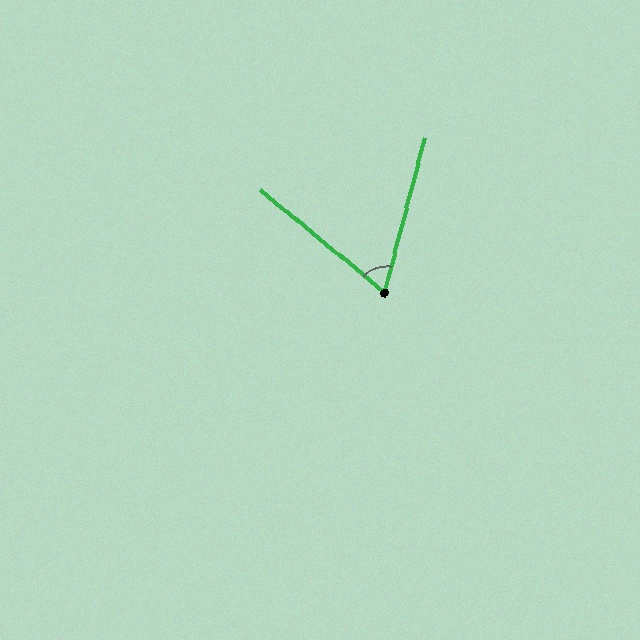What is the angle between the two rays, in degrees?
Approximately 65 degrees.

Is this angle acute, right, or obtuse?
It is acute.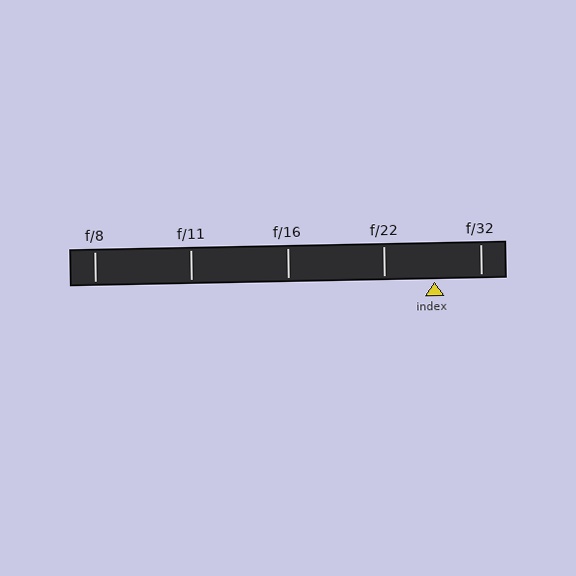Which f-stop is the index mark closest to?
The index mark is closest to f/32.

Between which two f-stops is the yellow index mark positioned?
The index mark is between f/22 and f/32.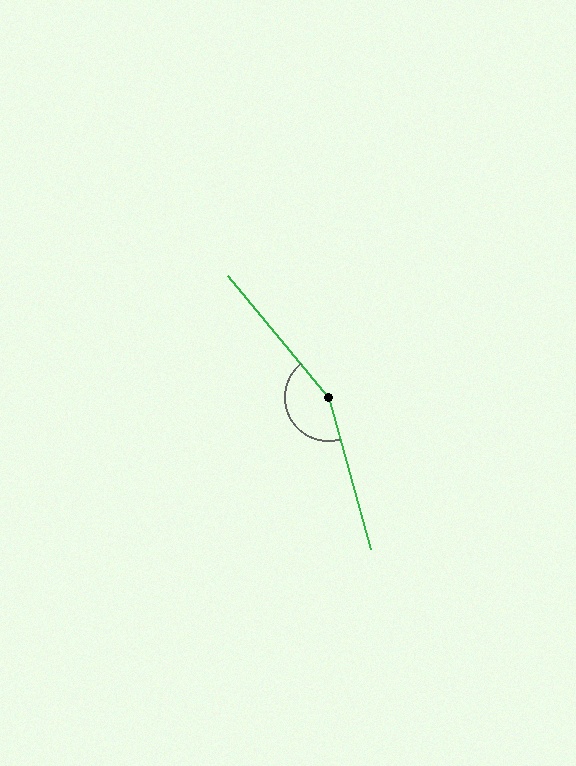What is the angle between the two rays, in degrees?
Approximately 156 degrees.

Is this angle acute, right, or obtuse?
It is obtuse.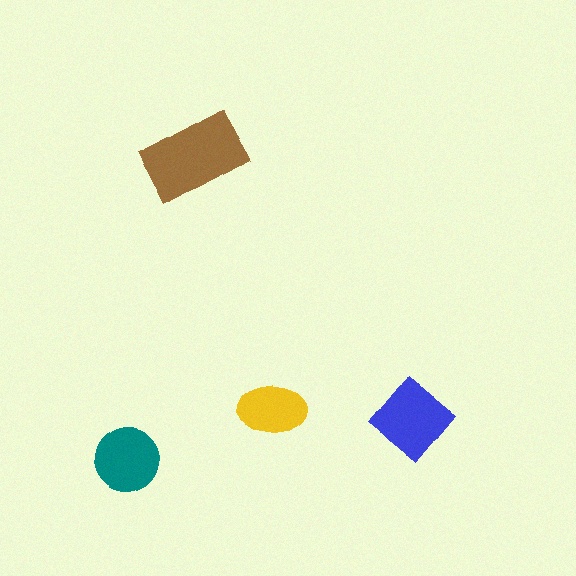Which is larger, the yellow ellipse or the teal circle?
The teal circle.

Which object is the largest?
The brown rectangle.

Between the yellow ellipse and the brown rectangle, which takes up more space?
The brown rectangle.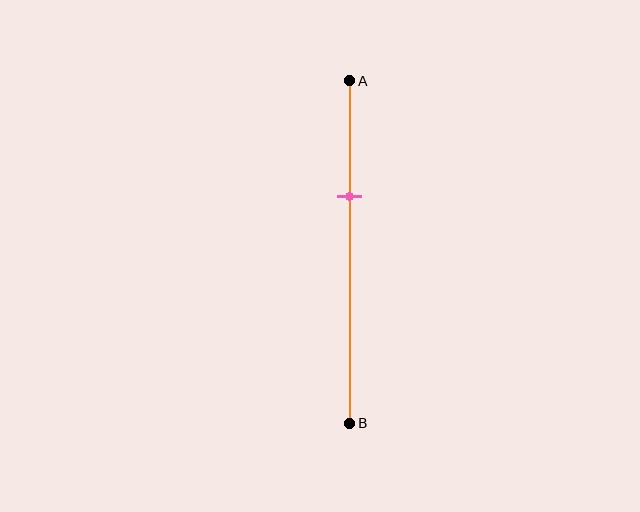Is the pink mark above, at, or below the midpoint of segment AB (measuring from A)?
The pink mark is above the midpoint of segment AB.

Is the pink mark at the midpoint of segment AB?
No, the mark is at about 35% from A, not at the 50% midpoint.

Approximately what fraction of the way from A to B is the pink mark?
The pink mark is approximately 35% of the way from A to B.